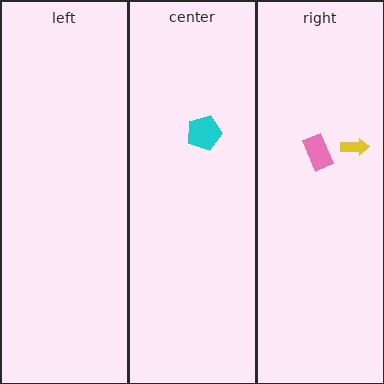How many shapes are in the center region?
1.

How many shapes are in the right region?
2.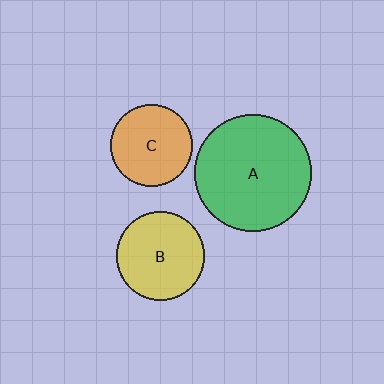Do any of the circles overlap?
No, none of the circles overlap.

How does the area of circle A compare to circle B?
Approximately 1.8 times.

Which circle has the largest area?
Circle A (green).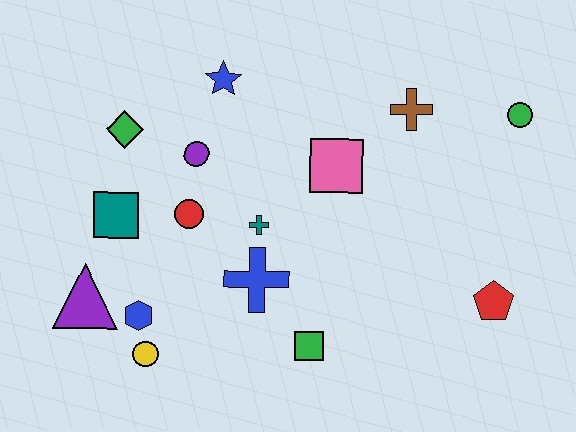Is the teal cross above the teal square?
No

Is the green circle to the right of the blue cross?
Yes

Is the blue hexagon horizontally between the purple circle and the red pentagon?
No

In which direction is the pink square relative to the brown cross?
The pink square is to the left of the brown cross.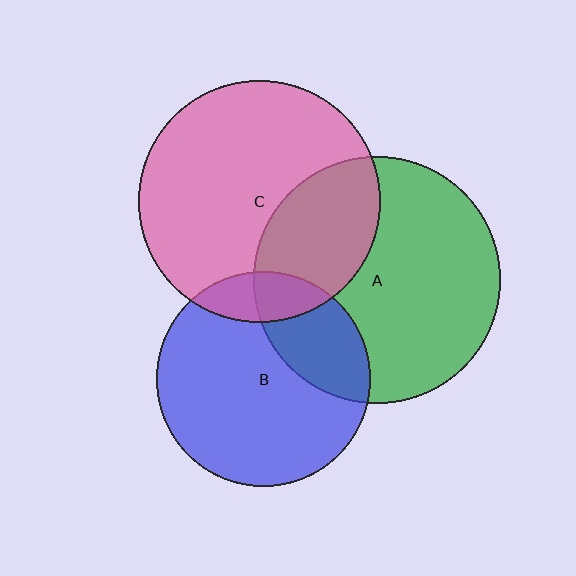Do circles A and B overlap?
Yes.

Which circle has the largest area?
Circle A (green).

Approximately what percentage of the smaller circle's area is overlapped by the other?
Approximately 25%.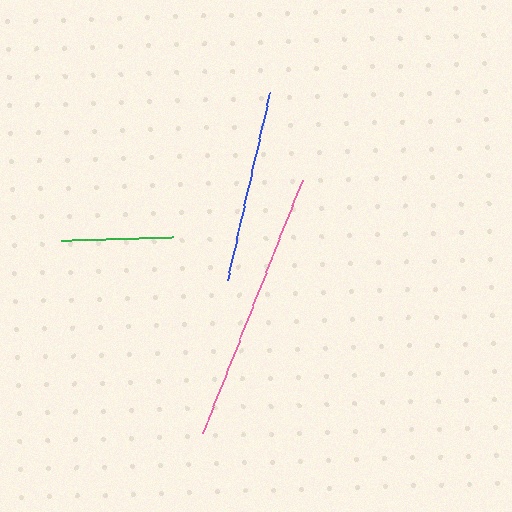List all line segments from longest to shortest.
From longest to shortest: pink, blue, green.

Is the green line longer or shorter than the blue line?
The blue line is longer than the green line.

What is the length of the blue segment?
The blue segment is approximately 192 pixels long.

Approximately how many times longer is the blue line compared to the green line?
The blue line is approximately 1.7 times the length of the green line.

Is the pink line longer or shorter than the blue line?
The pink line is longer than the blue line.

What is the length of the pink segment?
The pink segment is approximately 272 pixels long.